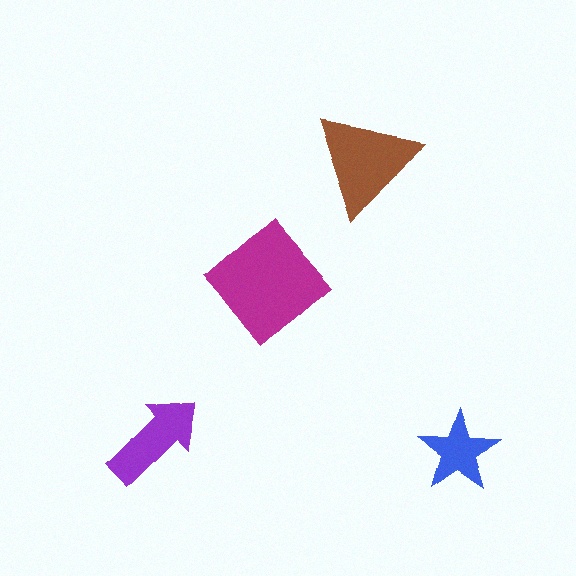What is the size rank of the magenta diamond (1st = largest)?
1st.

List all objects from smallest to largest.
The blue star, the purple arrow, the brown triangle, the magenta diamond.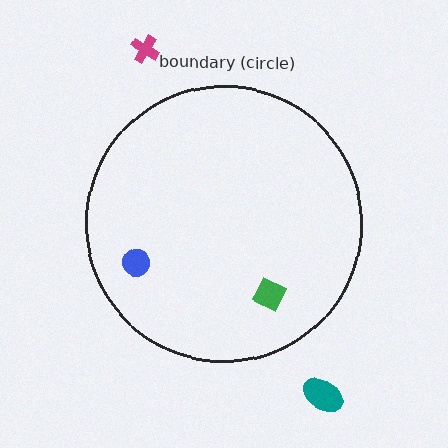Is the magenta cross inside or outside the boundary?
Outside.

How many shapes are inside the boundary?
2 inside, 2 outside.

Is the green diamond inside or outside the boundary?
Inside.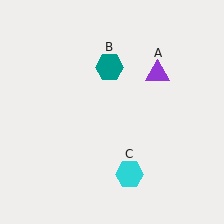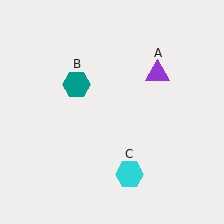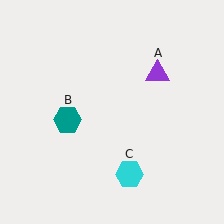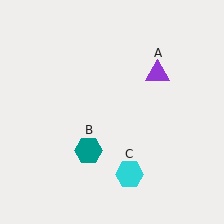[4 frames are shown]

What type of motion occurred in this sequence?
The teal hexagon (object B) rotated counterclockwise around the center of the scene.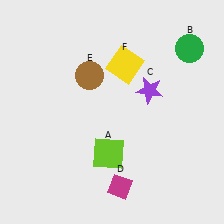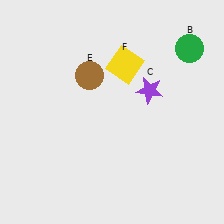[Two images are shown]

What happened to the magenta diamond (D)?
The magenta diamond (D) was removed in Image 2. It was in the bottom-right area of Image 1.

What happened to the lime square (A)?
The lime square (A) was removed in Image 2. It was in the bottom-left area of Image 1.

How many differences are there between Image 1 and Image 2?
There are 2 differences between the two images.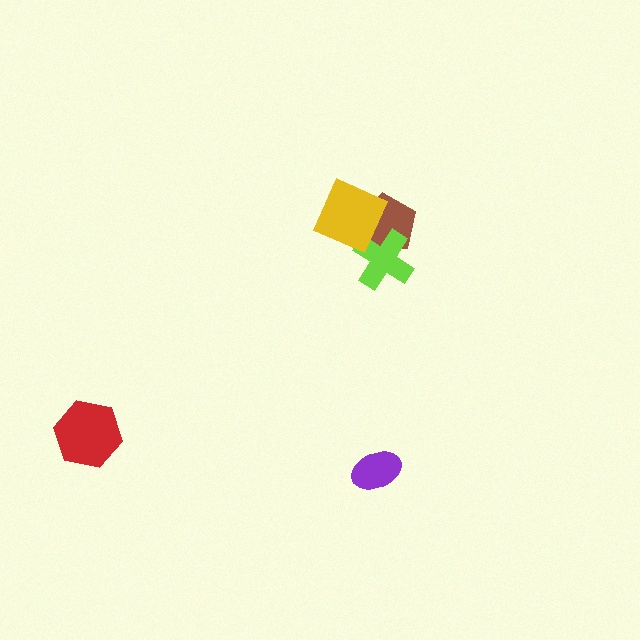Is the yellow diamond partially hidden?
No, no other shape covers it.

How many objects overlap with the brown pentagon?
2 objects overlap with the brown pentagon.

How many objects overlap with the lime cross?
2 objects overlap with the lime cross.